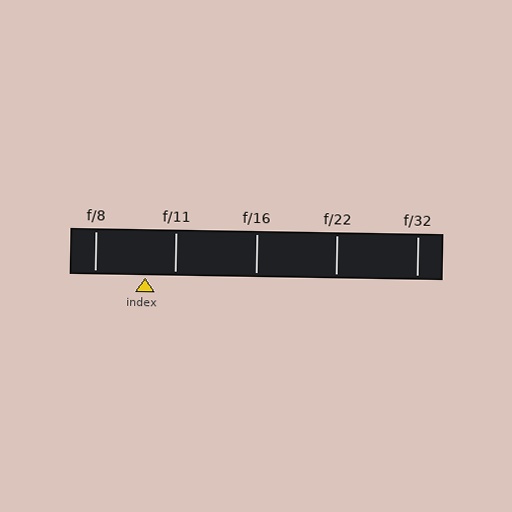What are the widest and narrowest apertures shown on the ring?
The widest aperture shown is f/8 and the narrowest is f/32.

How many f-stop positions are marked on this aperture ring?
There are 5 f-stop positions marked.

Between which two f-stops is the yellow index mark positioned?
The index mark is between f/8 and f/11.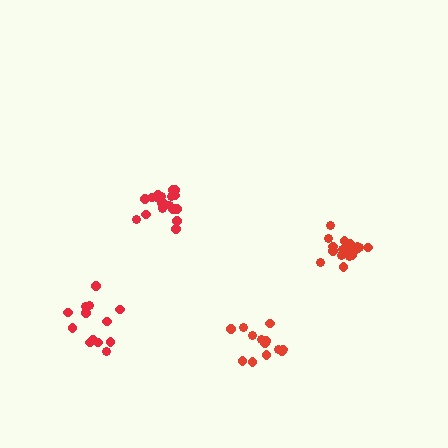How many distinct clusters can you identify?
There are 4 distinct clusters.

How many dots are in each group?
Group 1: 19 dots, Group 2: 18 dots, Group 3: 13 dots, Group 4: 13 dots (63 total).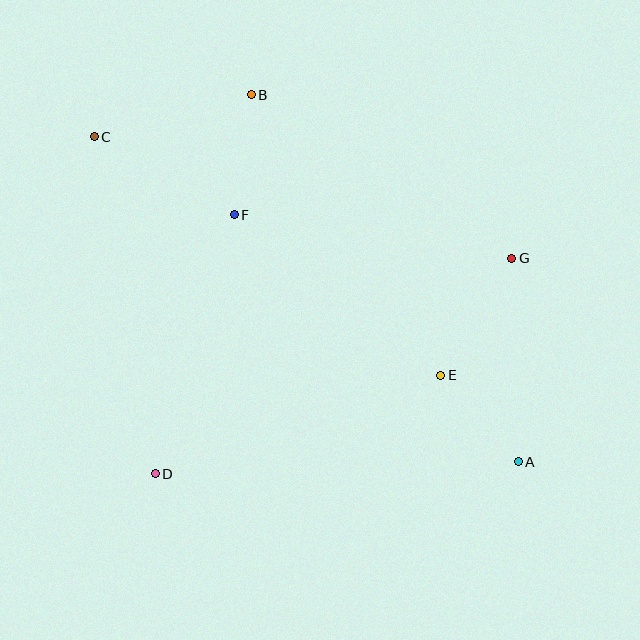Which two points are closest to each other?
Points A and E are closest to each other.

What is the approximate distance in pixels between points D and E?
The distance between D and E is approximately 302 pixels.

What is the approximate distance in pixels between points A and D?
The distance between A and D is approximately 363 pixels.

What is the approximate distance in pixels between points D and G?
The distance between D and G is approximately 416 pixels.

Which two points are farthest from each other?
Points A and C are farthest from each other.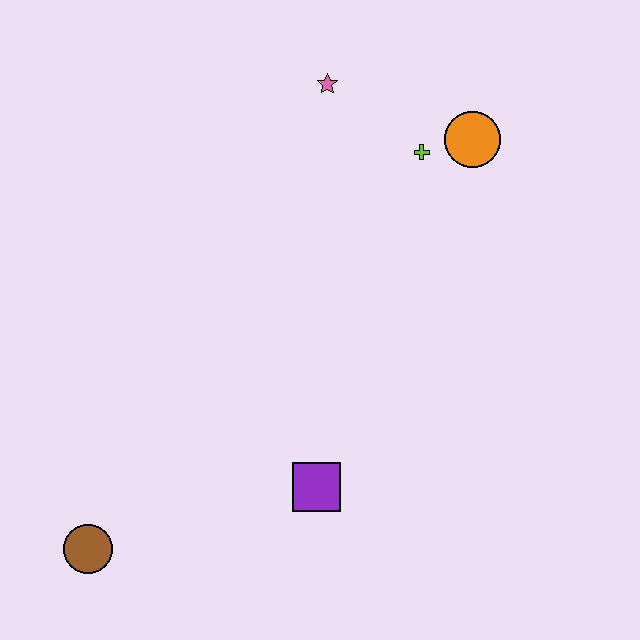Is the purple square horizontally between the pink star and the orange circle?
No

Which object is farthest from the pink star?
The brown circle is farthest from the pink star.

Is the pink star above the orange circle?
Yes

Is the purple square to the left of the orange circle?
Yes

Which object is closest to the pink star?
The lime cross is closest to the pink star.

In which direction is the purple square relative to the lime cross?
The purple square is below the lime cross.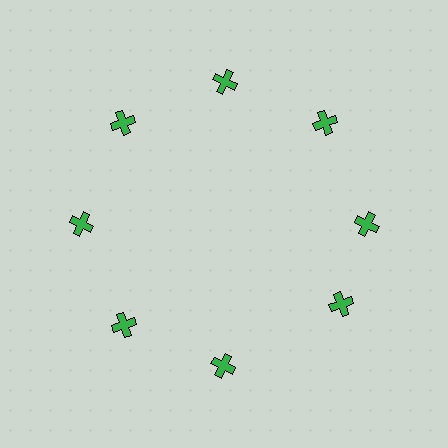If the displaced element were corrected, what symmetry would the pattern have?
It would have 8-fold rotational symmetry — the pattern would map onto itself every 45 degrees.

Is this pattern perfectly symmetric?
No. The 8 green crosses are arranged in a ring, but one element near the 4 o'clock position is rotated out of alignment along the ring, breaking the 8-fold rotational symmetry.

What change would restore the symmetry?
The symmetry would be restored by rotating it back into even spacing with its neighbors so that all 8 crosses sit at equal angles and equal distance from the center.